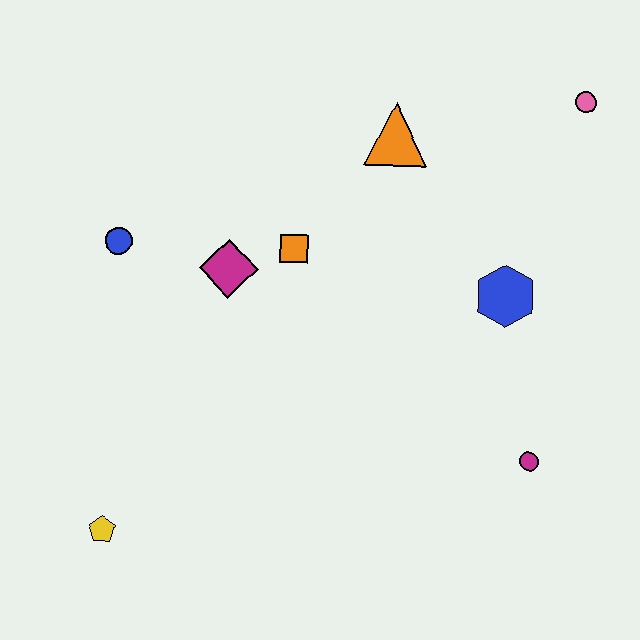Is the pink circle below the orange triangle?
No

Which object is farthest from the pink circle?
The yellow pentagon is farthest from the pink circle.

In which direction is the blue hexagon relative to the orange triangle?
The blue hexagon is below the orange triangle.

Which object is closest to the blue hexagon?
The magenta circle is closest to the blue hexagon.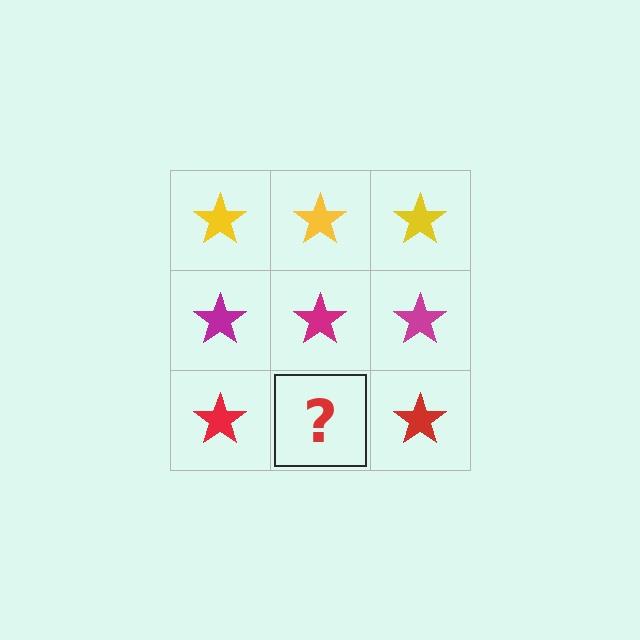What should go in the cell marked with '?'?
The missing cell should contain a red star.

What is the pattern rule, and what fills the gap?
The rule is that each row has a consistent color. The gap should be filled with a red star.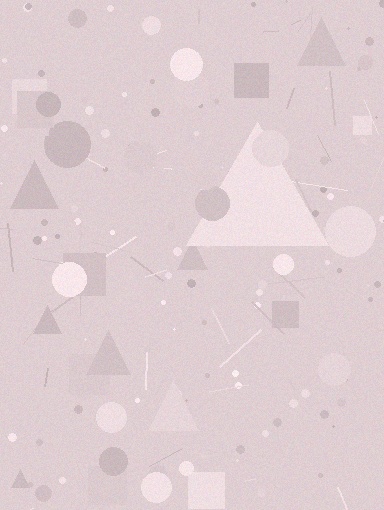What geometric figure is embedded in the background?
A triangle is embedded in the background.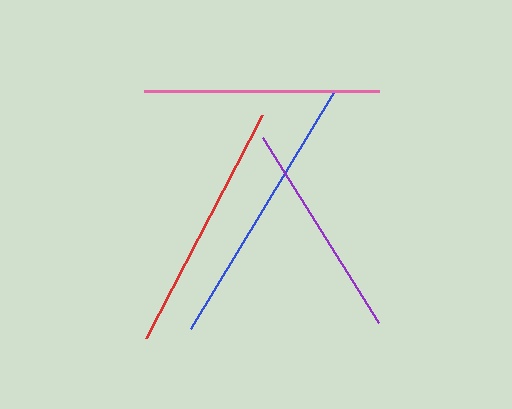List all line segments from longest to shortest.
From longest to shortest: blue, red, pink, purple.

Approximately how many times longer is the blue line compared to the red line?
The blue line is approximately 1.1 times the length of the red line.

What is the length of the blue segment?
The blue segment is approximately 278 pixels long.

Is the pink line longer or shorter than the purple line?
The pink line is longer than the purple line.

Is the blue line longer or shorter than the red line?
The blue line is longer than the red line.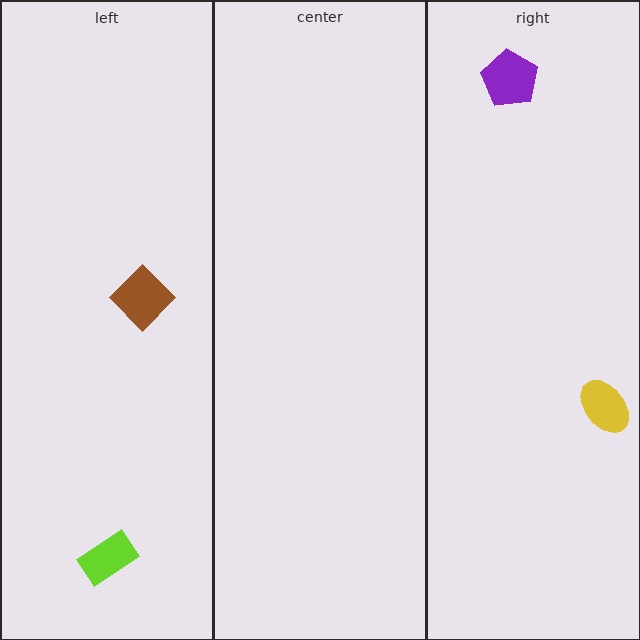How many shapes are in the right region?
2.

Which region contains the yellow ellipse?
The right region.